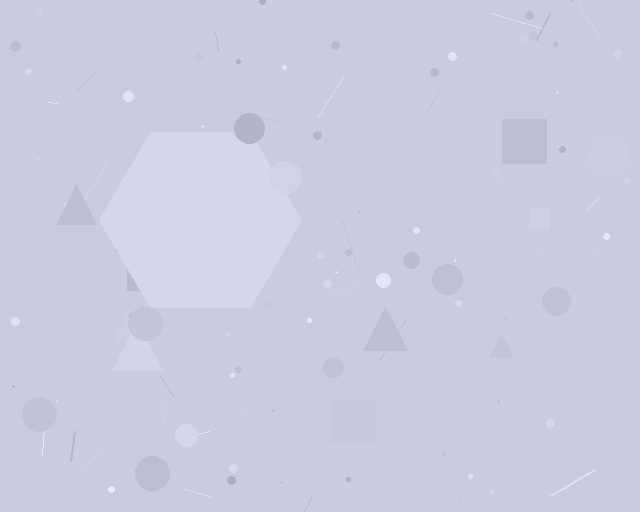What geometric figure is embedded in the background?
A hexagon is embedded in the background.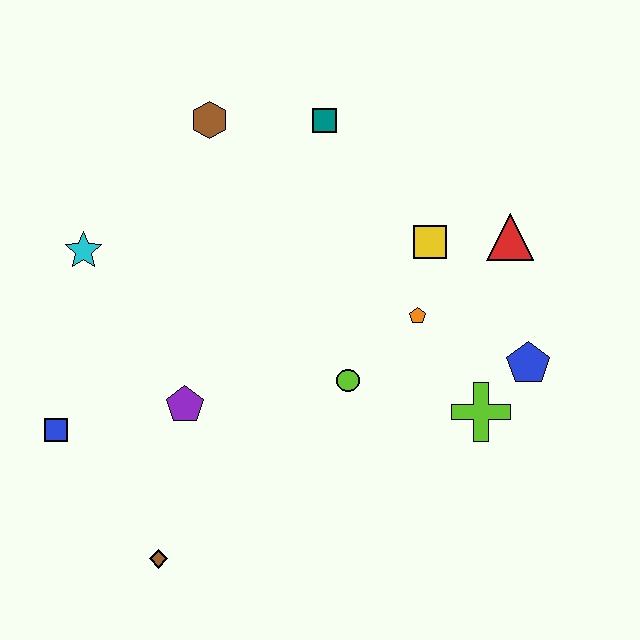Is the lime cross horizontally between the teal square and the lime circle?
No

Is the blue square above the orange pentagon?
No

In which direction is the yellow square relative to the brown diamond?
The yellow square is above the brown diamond.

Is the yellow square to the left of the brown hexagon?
No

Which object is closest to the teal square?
The brown hexagon is closest to the teal square.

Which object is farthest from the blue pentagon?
The blue square is farthest from the blue pentagon.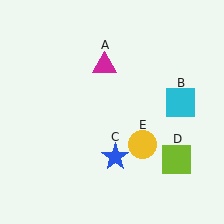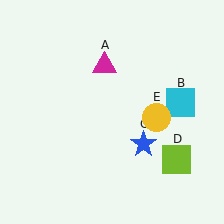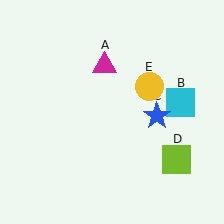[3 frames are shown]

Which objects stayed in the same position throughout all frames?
Magenta triangle (object A) and cyan square (object B) and lime square (object D) remained stationary.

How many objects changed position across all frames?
2 objects changed position: blue star (object C), yellow circle (object E).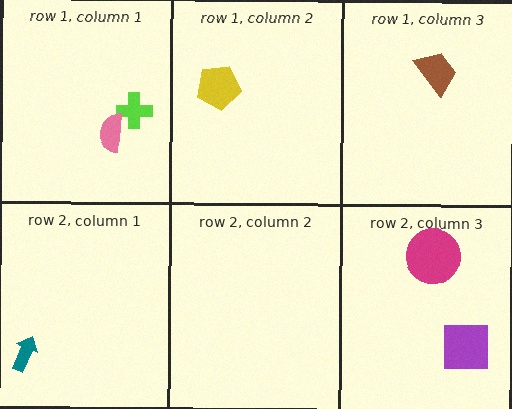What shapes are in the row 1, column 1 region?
The lime cross, the pink semicircle.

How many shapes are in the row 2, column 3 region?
2.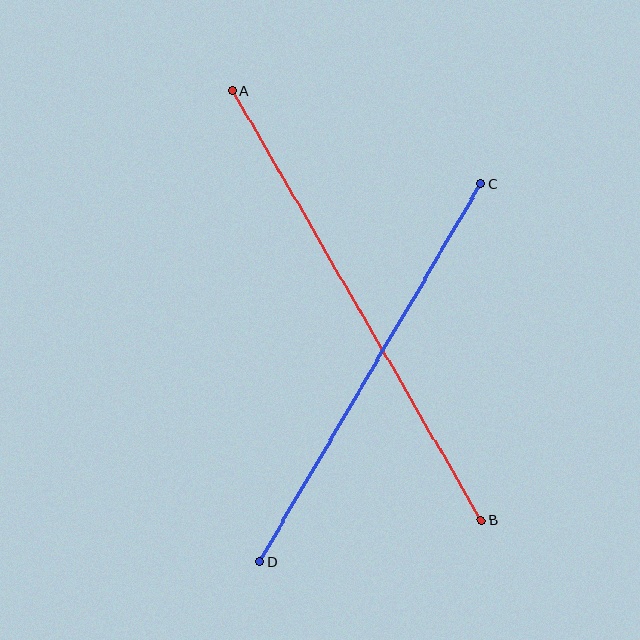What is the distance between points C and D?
The distance is approximately 438 pixels.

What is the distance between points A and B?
The distance is approximately 496 pixels.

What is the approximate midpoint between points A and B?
The midpoint is at approximately (357, 306) pixels.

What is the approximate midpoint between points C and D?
The midpoint is at approximately (370, 373) pixels.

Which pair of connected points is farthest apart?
Points A and B are farthest apart.